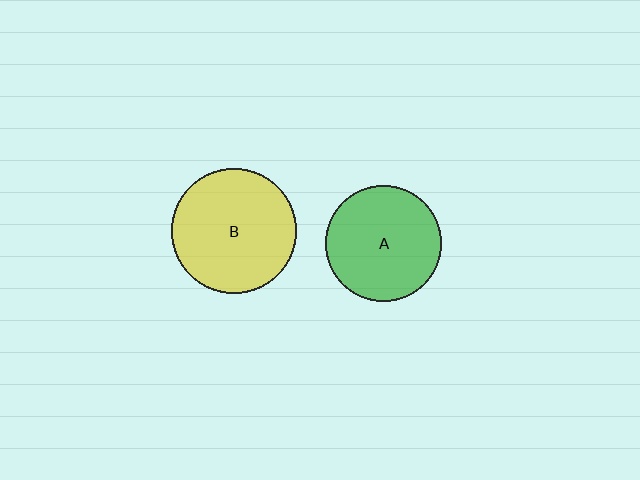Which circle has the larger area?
Circle B (yellow).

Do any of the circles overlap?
No, none of the circles overlap.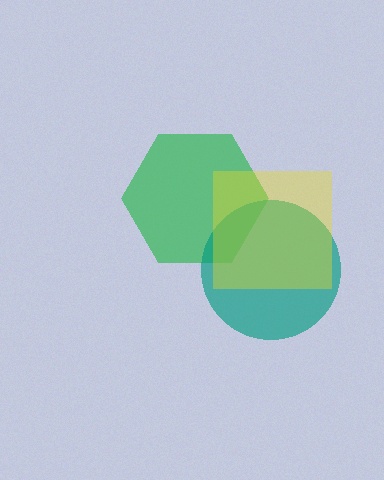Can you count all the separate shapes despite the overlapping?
Yes, there are 3 separate shapes.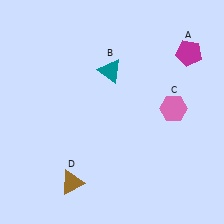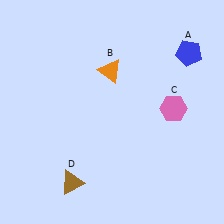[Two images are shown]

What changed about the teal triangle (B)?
In Image 1, B is teal. In Image 2, it changed to orange.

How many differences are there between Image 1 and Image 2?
There are 2 differences between the two images.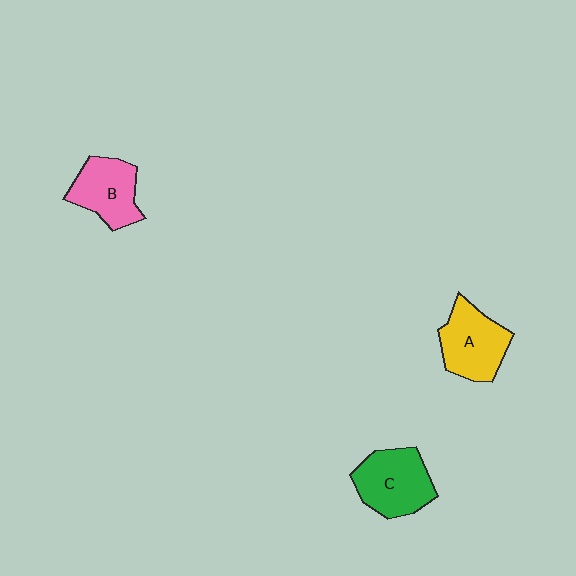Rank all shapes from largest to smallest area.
From largest to smallest: C (green), A (yellow), B (pink).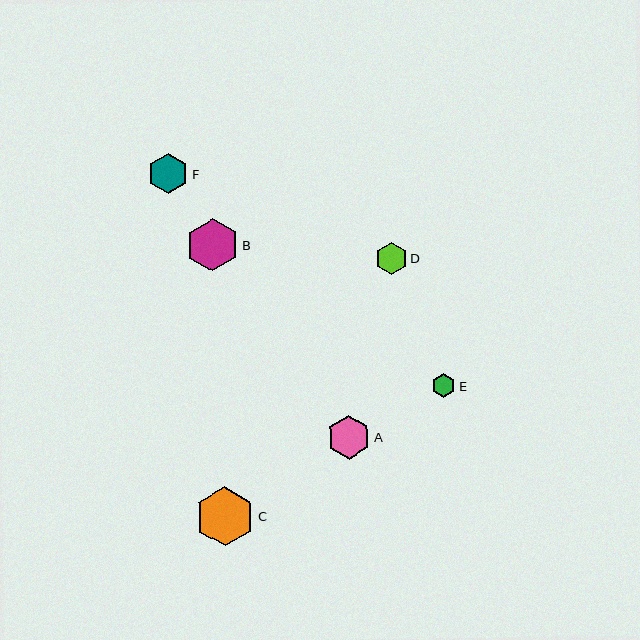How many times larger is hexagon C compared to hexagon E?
Hexagon C is approximately 2.5 times the size of hexagon E.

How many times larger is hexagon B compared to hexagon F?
Hexagon B is approximately 1.3 times the size of hexagon F.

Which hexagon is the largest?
Hexagon C is the largest with a size of approximately 59 pixels.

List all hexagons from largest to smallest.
From largest to smallest: C, B, A, F, D, E.